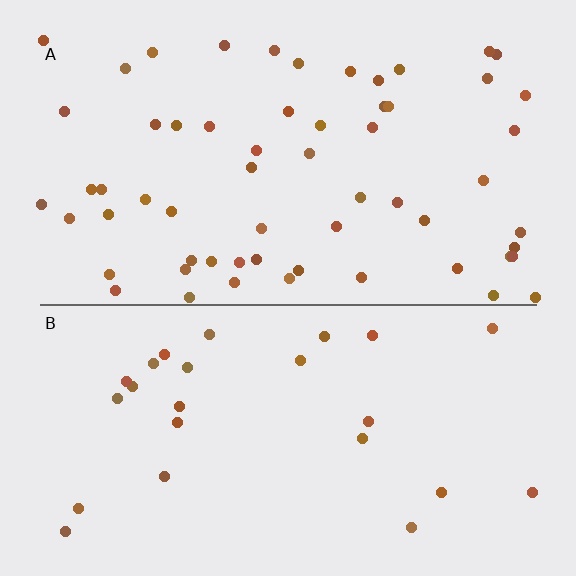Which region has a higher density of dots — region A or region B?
A (the top).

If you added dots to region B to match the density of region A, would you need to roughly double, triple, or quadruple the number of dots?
Approximately double.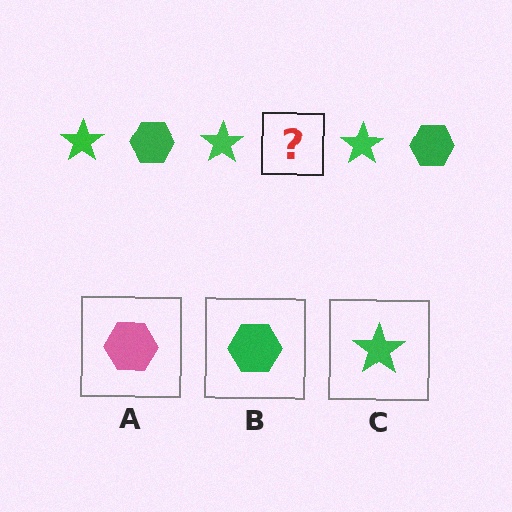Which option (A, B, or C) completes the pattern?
B.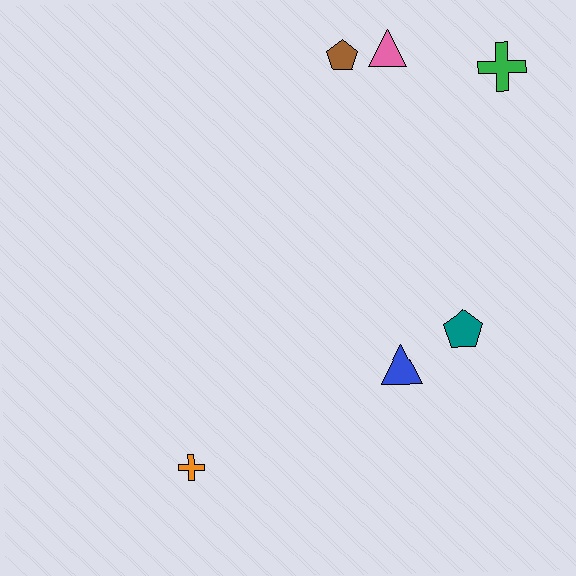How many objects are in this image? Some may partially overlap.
There are 6 objects.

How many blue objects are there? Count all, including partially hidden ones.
There is 1 blue object.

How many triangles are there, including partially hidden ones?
There are 2 triangles.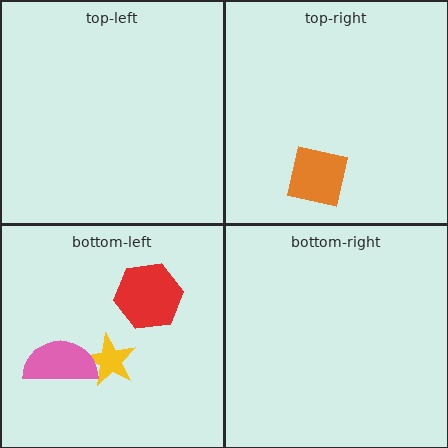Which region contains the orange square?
The top-right region.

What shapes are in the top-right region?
The orange square.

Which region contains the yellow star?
The bottom-left region.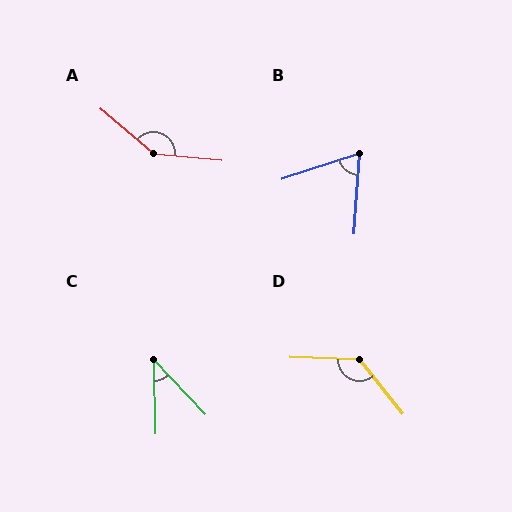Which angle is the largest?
A, at approximately 145 degrees.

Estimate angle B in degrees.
Approximately 68 degrees.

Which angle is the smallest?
C, at approximately 42 degrees.